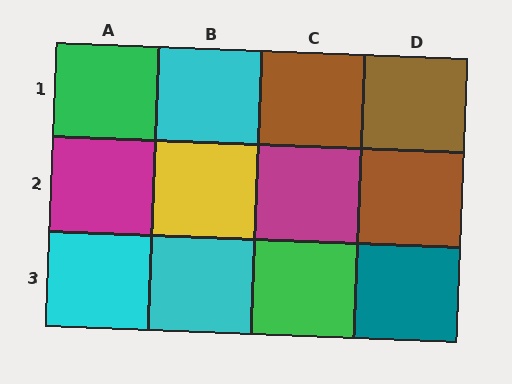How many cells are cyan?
3 cells are cyan.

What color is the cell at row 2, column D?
Brown.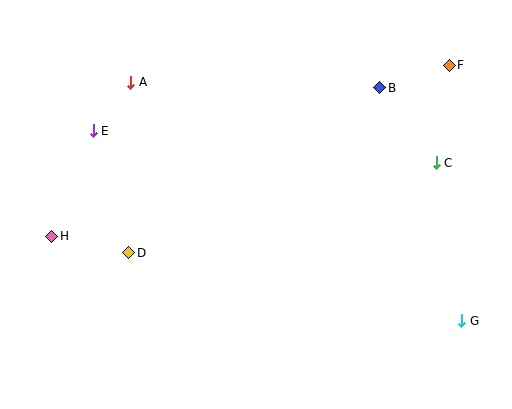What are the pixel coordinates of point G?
Point G is at (462, 321).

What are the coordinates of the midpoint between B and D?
The midpoint between B and D is at (254, 170).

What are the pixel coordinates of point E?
Point E is at (93, 131).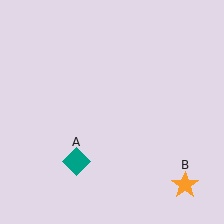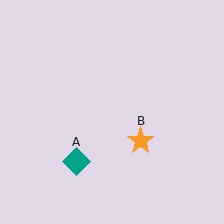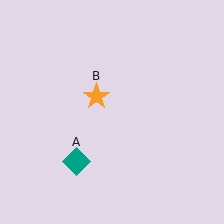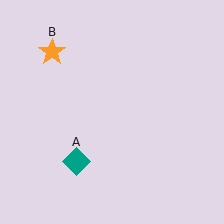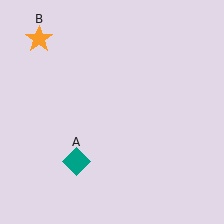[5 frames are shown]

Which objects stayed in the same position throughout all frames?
Teal diamond (object A) remained stationary.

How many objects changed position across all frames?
1 object changed position: orange star (object B).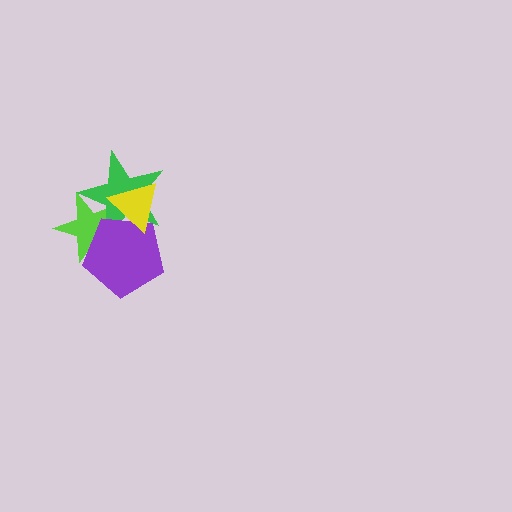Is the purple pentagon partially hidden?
Yes, it is partially covered by another shape.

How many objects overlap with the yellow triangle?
3 objects overlap with the yellow triangle.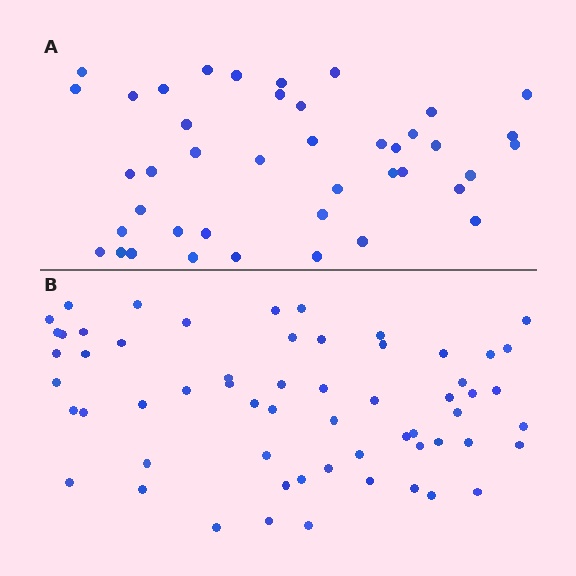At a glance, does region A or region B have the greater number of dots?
Region B (the bottom region) has more dots.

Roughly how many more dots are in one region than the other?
Region B has approximately 20 more dots than region A.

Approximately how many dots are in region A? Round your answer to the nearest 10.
About 40 dots. (The exact count is 42, which rounds to 40.)